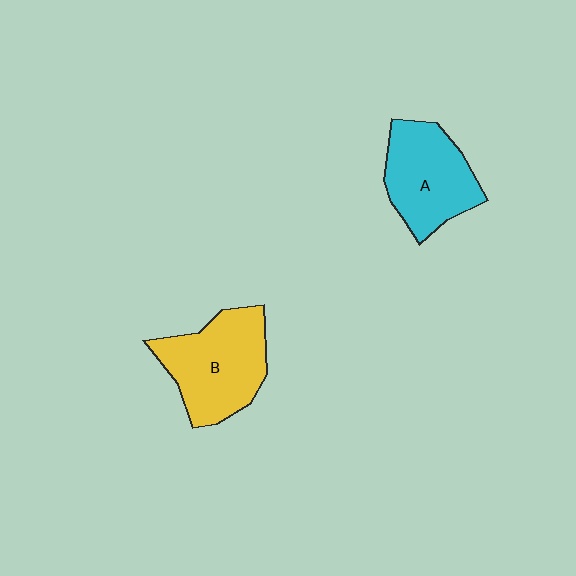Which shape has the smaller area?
Shape A (cyan).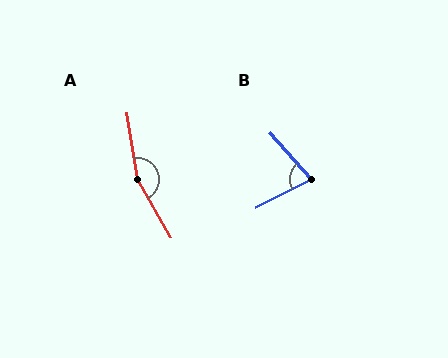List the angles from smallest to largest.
B (75°), A (160°).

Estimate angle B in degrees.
Approximately 75 degrees.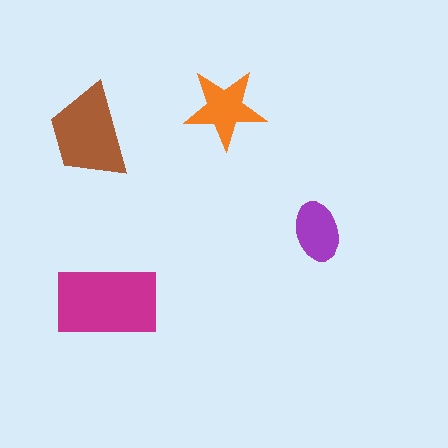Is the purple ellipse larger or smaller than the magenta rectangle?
Smaller.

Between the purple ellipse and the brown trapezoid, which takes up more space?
The brown trapezoid.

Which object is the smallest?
The purple ellipse.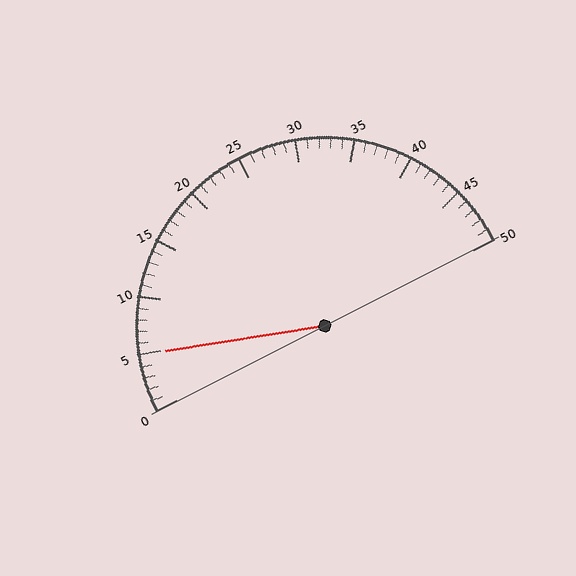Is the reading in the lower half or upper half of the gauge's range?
The reading is in the lower half of the range (0 to 50).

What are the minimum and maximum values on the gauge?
The gauge ranges from 0 to 50.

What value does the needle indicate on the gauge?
The needle indicates approximately 5.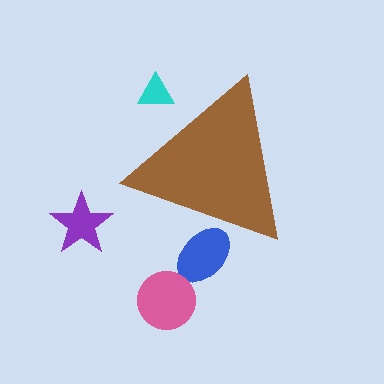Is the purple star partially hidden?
No, the purple star is fully visible.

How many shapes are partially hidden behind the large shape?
2 shapes are partially hidden.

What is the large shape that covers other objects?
A brown triangle.